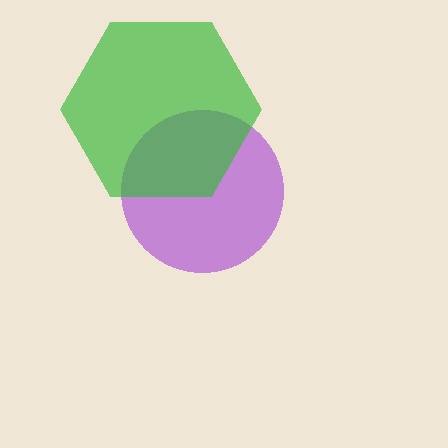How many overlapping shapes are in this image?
There are 2 overlapping shapes in the image.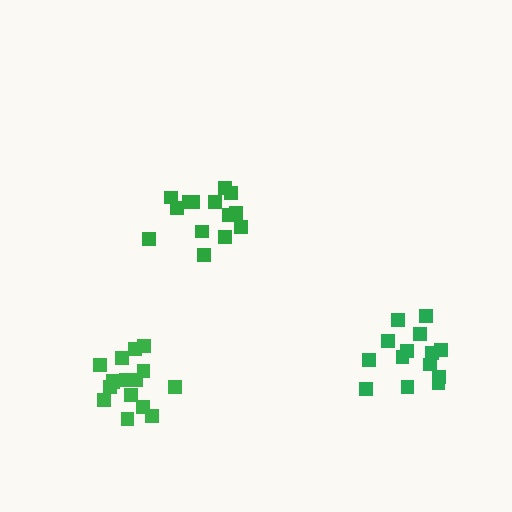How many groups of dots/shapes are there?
There are 3 groups.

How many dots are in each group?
Group 1: 14 dots, Group 2: 16 dots, Group 3: 14 dots (44 total).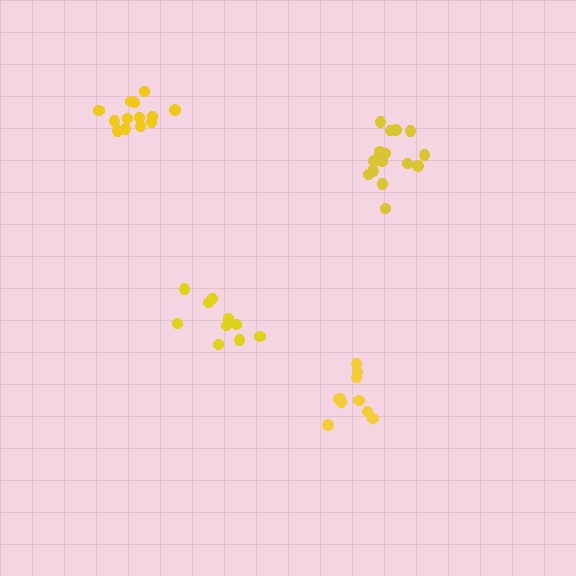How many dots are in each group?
Group 1: 16 dots, Group 2: 10 dots, Group 3: 13 dots, Group 4: 10 dots (49 total).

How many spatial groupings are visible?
There are 4 spatial groupings.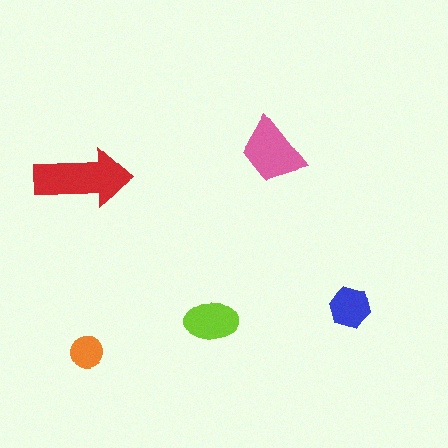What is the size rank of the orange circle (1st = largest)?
5th.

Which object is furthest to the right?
The blue hexagon is rightmost.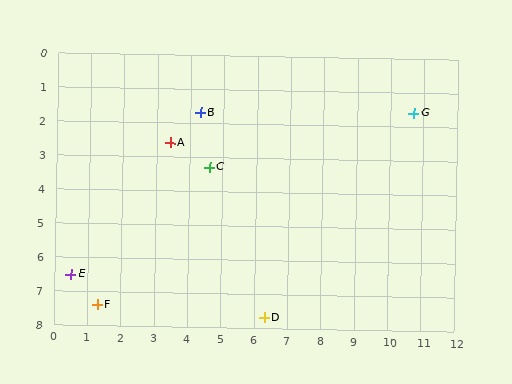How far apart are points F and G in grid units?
Points F and G are about 11.0 grid units apart.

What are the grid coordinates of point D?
Point D is at approximately (6.3, 7.7).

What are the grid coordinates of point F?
Point F is at approximately (1.3, 7.4).